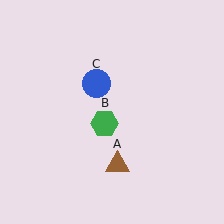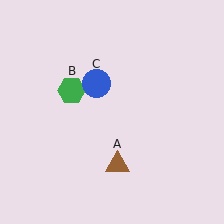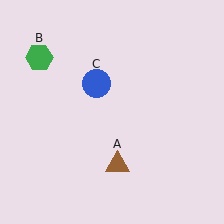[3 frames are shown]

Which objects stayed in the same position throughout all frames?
Brown triangle (object A) and blue circle (object C) remained stationary.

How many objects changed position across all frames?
1 object changed position: green hexagon (object B).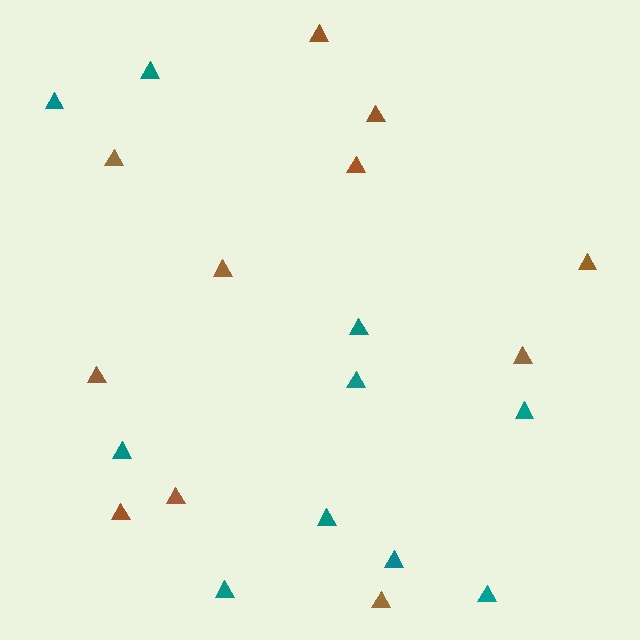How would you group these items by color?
There are 2 groups: one group of teal triangles (10) and one group of brown triangles (11).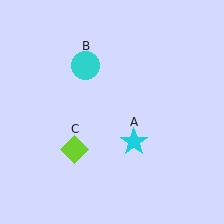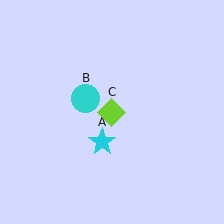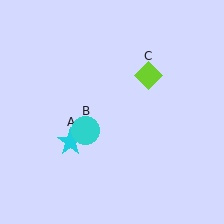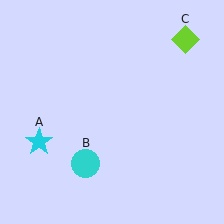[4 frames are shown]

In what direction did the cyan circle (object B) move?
The cyan circle (object B) moved down.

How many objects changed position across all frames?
3 objects changed position: cyan star (object A), cyan circle (object B), lime diamond (object C).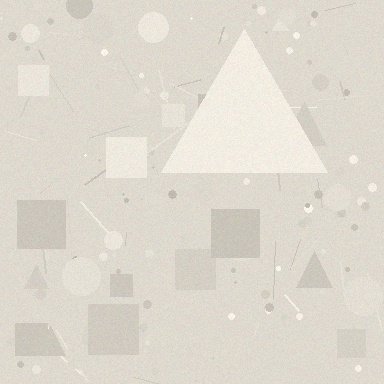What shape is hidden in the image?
A triangle is hidden in the image.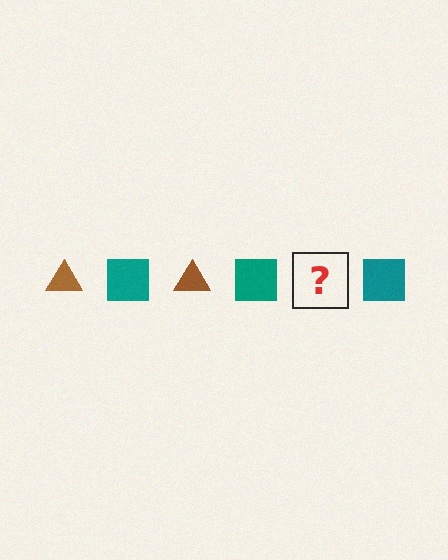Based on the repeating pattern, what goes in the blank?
The blank should be a brown triangle.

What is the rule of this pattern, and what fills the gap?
The rule is that the pattern alternates between brown triangle and teal square. The gap should be filled with a brown triangle.